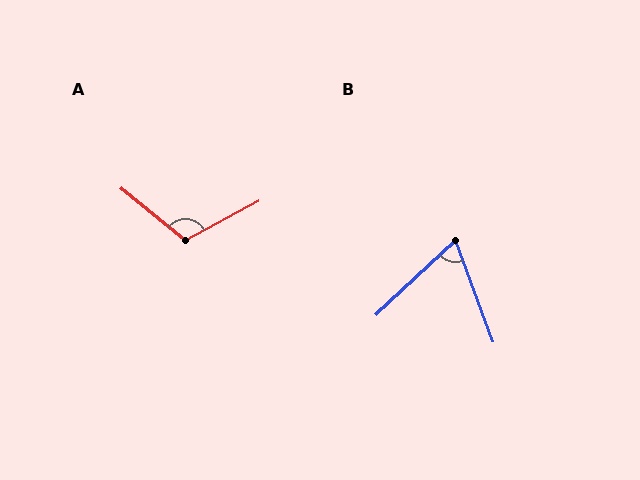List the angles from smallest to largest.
B (67°), A (113°).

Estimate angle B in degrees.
Approximately 67 degrees.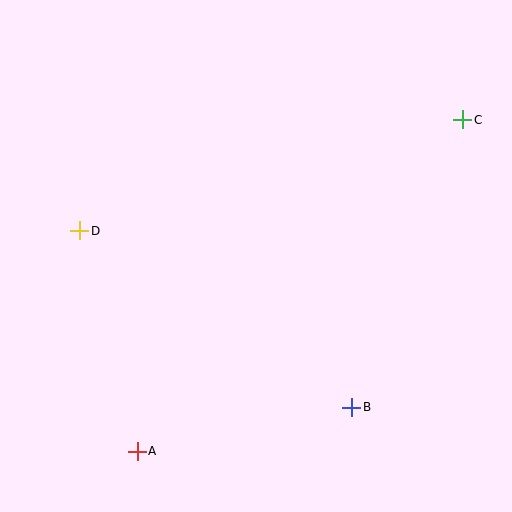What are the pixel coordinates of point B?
Point B is at (352, 407).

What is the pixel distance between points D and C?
The distance between D and C is 399 pixels.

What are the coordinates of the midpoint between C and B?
The midpoint between C and B is at (407, 263).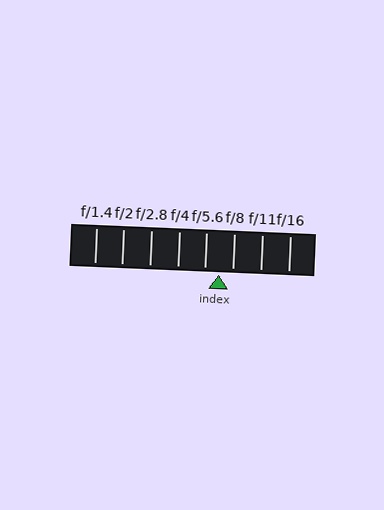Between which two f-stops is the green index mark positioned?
The index mark is between f/5.6 and f/8.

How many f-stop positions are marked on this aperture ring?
There are 8 f-stop positions marked.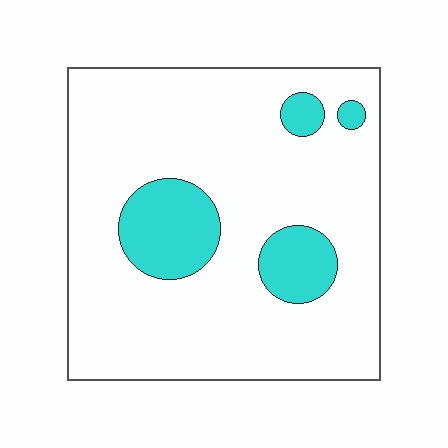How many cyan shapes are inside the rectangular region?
4.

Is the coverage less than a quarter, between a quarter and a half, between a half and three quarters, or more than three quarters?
Less than a quarter.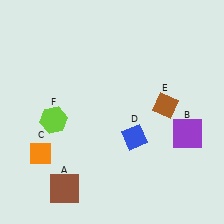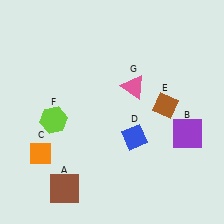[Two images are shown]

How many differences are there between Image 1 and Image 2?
There is 1 difference between the two images.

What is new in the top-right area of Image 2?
A pink triangle (G) was added in the top-right area of Image 2.